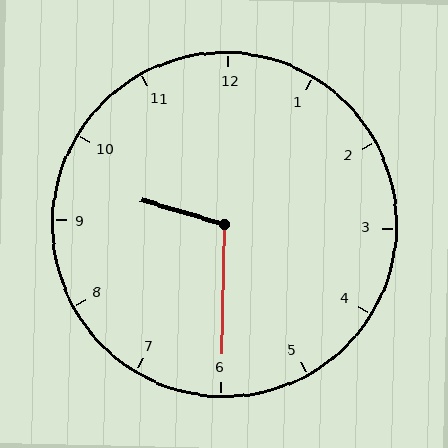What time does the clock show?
9:30.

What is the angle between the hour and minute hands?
Approximately 105 degrees.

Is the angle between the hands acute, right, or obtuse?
It is obtuse.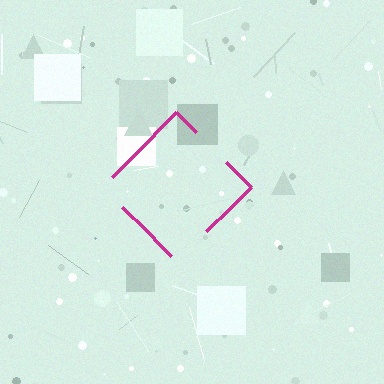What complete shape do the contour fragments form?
The contour fragments form a diamond.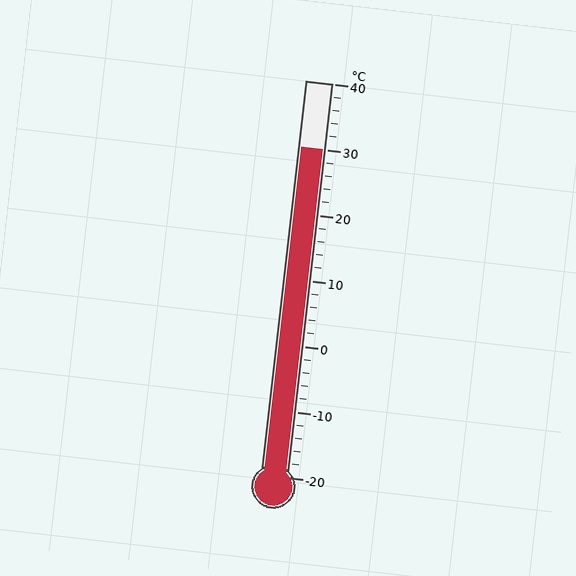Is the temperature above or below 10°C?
The temperature is above 10°C.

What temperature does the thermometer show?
The thermometer shows approximately 30°C.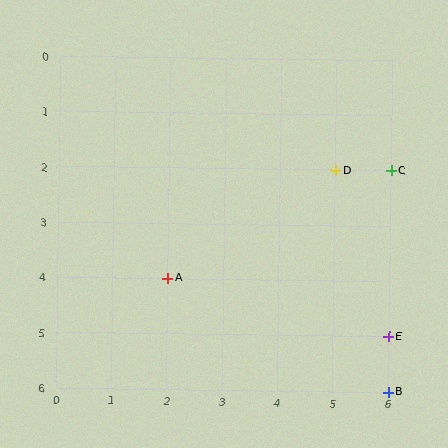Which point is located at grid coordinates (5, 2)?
Point D is at (5, 2).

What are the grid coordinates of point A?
Point A is at grid coordinates (2, 4).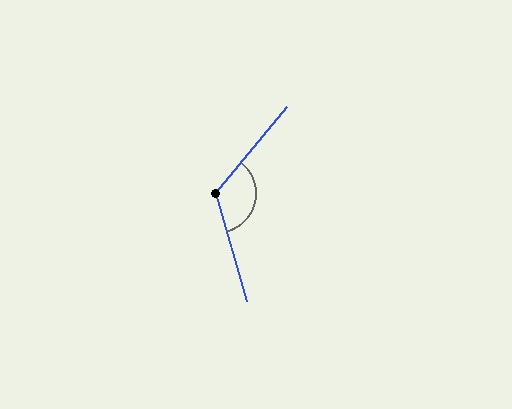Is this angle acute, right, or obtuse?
It is obtuse.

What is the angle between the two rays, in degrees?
Approximately 124 degrees.